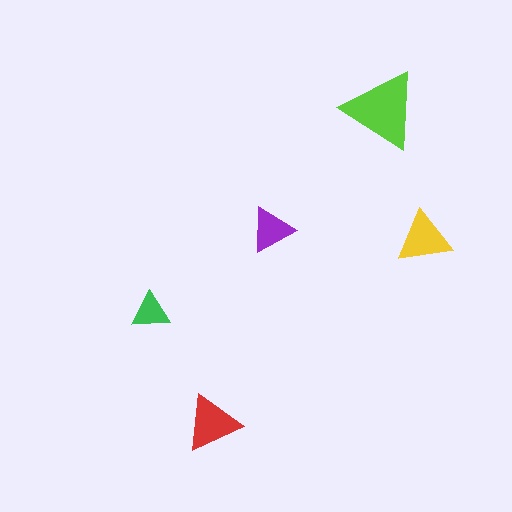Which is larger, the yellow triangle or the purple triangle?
The yellow one.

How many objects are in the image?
There are 5 objects in the image.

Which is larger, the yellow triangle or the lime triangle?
The lime one.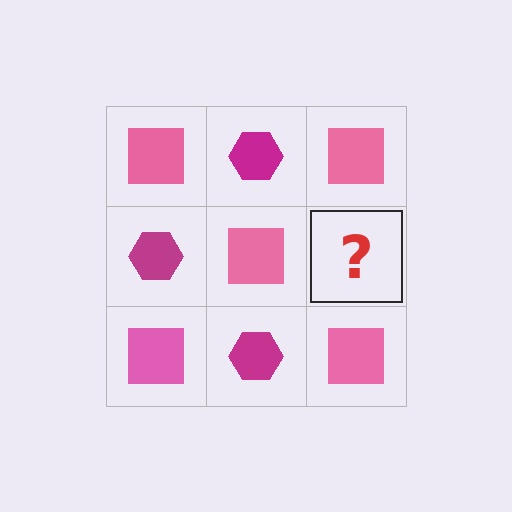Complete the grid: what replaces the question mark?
The question mark should be replaced with a magenta hexagon.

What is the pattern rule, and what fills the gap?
The rule is that it alternates pink square and magenta hexagon in a checkerboard pattern. The gap should be filled with a magenta hexagon.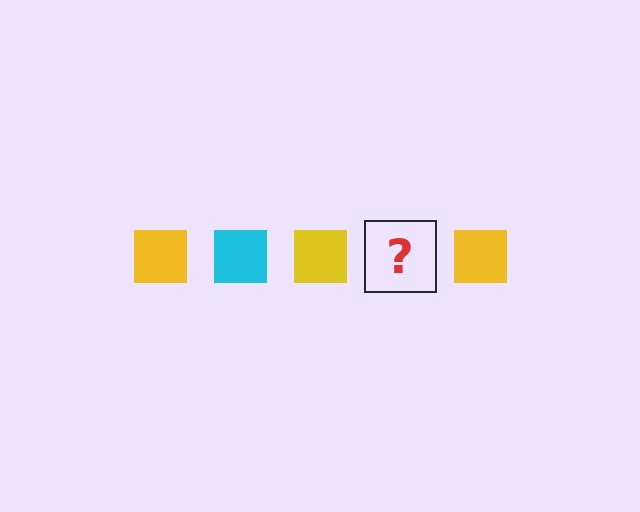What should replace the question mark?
The question mark should be replaced with a cyan square.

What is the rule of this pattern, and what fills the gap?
The rule is that the pattern cycles through yellow, cyan squares. The gap should be filled with a cyan square.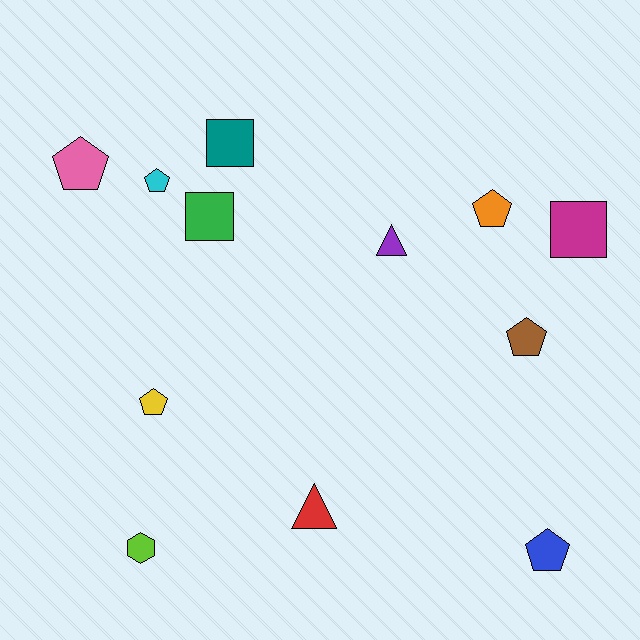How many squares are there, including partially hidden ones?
There are 3 squares.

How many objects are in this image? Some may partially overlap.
There are 12 objects.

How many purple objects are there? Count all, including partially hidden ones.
There is 1 purple object.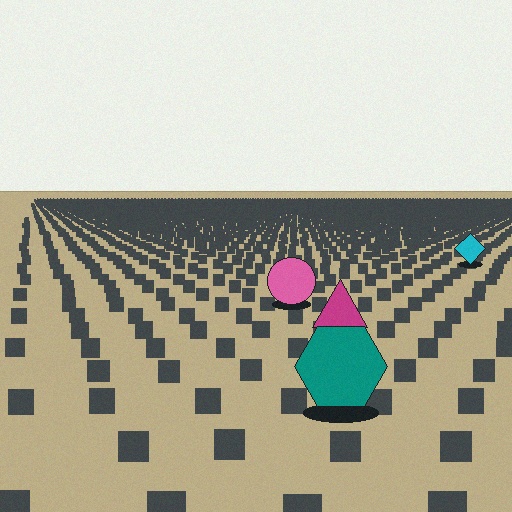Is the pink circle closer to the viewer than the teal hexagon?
No. The teal hexagon is closer — you can tell from the texture gradient: the ground texture is coarser near it.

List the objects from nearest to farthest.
From nearest to farthest: the teal hexagon, the magenta triangle, the pink circle, the cyan diamond.